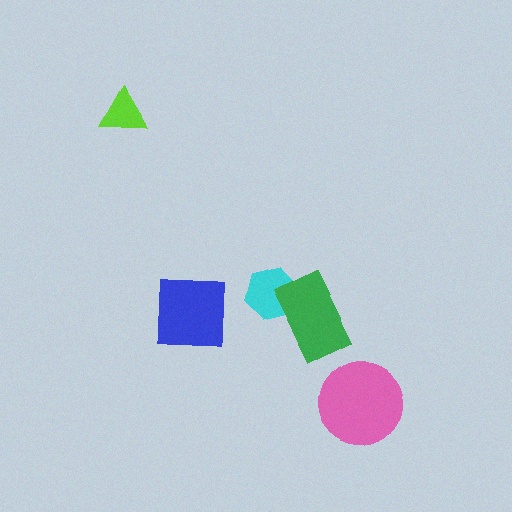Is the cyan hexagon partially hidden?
Yes, it is partially covered by another shape.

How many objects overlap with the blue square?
0 objects overlap with the blue square.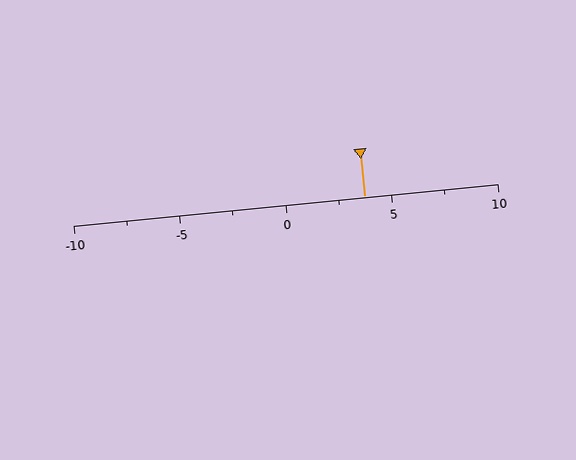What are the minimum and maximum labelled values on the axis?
The axis runs from -10 to 10.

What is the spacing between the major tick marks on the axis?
The major ticks are spaced 5 apart.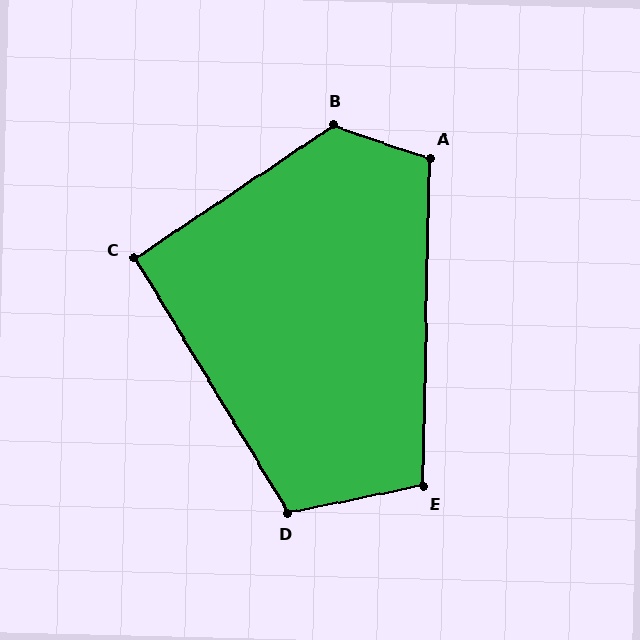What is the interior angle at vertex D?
Approximately 110 degrees (obtuse).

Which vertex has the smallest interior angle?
C, at approximately 93 degrees.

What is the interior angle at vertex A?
Approximately 108 degrees (obtuse).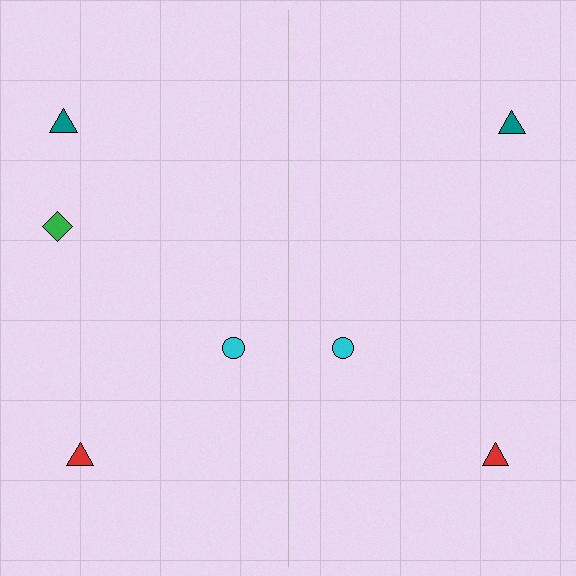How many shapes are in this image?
There are 7 shapes in this image.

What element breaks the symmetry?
A green diamond is missing from the right side.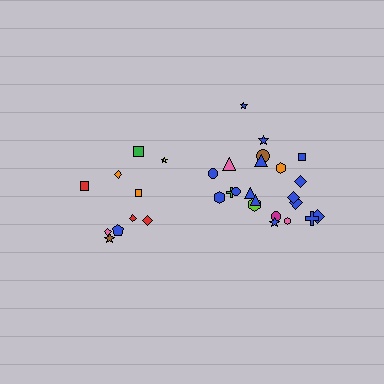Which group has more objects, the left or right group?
The right group.